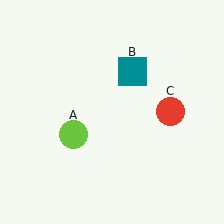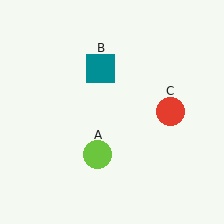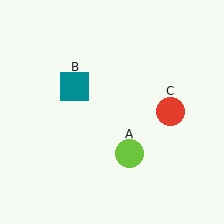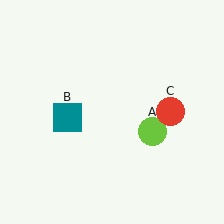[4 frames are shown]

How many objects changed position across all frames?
2 objects changed position: lime circle (object A), teal square (object B).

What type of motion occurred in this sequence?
The lime circle (object A), teal square (object B) rotated counterclockwise around the center of the scene.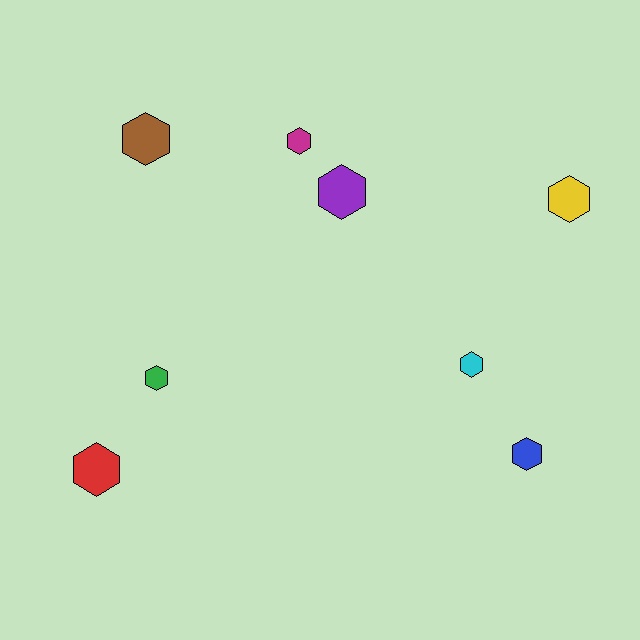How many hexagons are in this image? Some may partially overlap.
There are 8 hexagons.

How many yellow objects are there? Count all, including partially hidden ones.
There is 1 yellow object.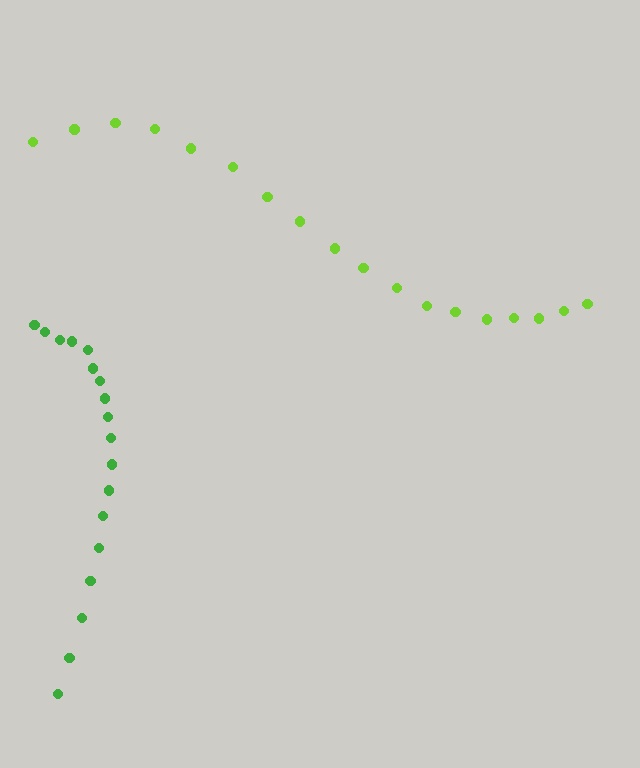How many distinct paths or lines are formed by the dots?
There are 2 distinct paths.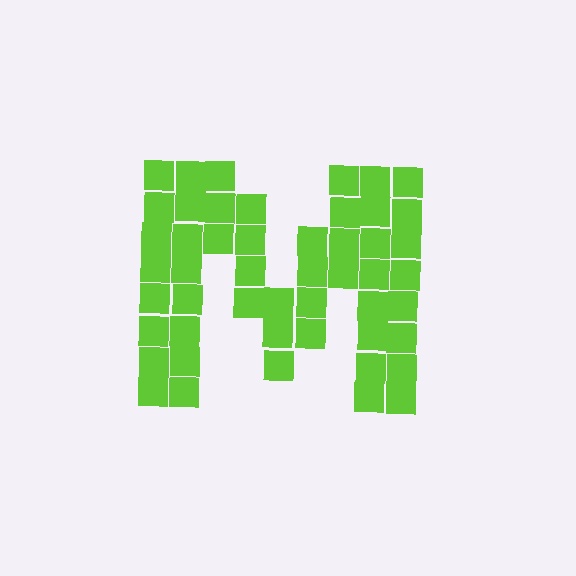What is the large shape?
The large shape is the letter M.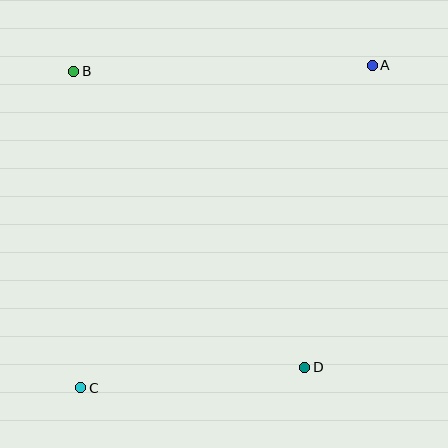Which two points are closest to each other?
Points C and D are closest to each other.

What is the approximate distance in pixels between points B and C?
The distance between B and C is approximately 317 pixels.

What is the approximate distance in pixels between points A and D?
The distance between A and D is approximately 309 pixels.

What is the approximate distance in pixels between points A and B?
The distance between A and B is approximately 298 pixels.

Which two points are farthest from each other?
Points A and C are farthest from each other.